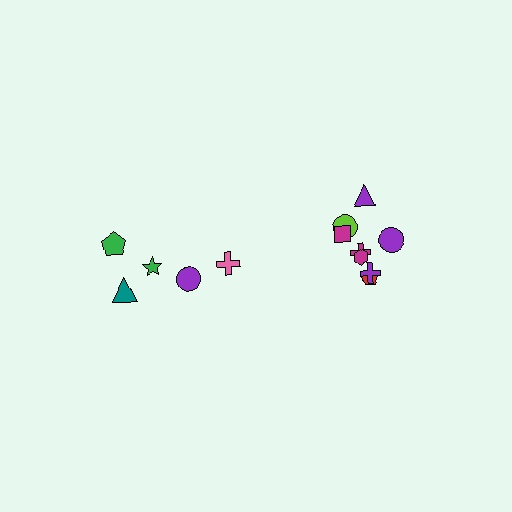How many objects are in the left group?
There are 5 objects.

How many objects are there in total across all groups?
There are 13 objects.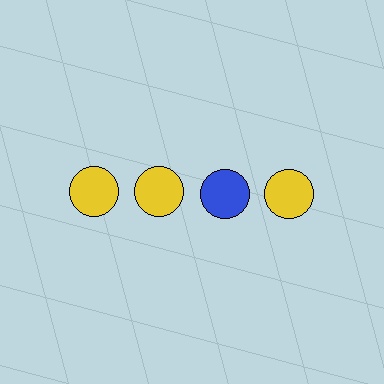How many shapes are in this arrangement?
There are 4 shapes arranged in a grid pattern.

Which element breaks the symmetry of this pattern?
The blue circle in the top row, center column breaks the symmetry. All other shapes are yellow circles.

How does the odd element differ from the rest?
It has a different color: blue instead of yellow.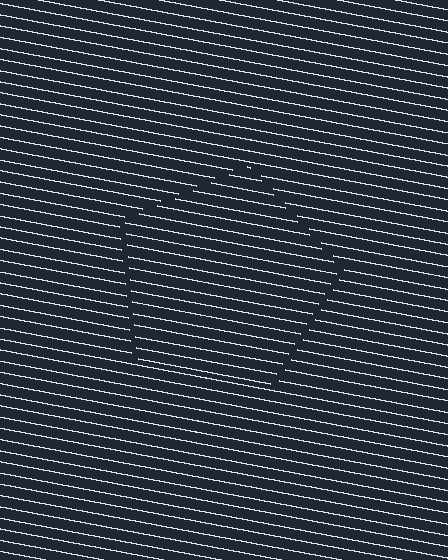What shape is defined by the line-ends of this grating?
An illusory pentagon. The interior of the shape contains the same grating, shifted by half a period — the contour is defined by the phase discontinuity where line-ends from the inner and outer gratings abut.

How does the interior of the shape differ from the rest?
The interior of the shape contains the same grating, shifted by half a period — the contour is defined by the phase discontinuity where line-ends from the inner and outer gratings abut.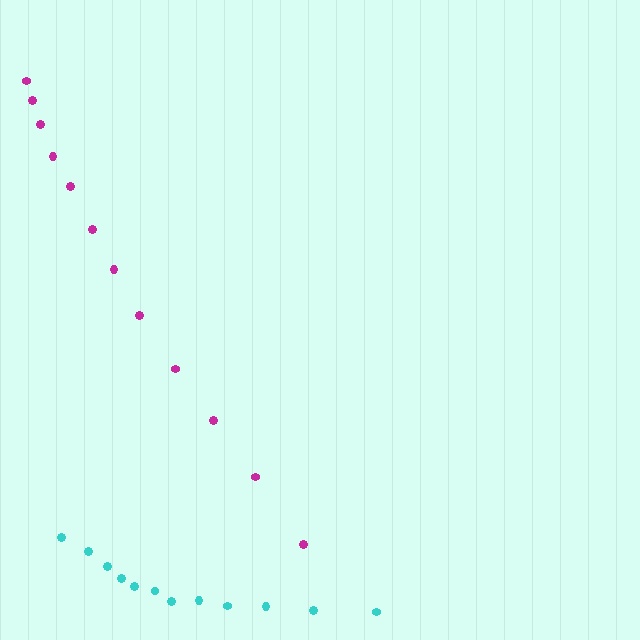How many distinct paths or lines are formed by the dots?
There are 2 distinct paths.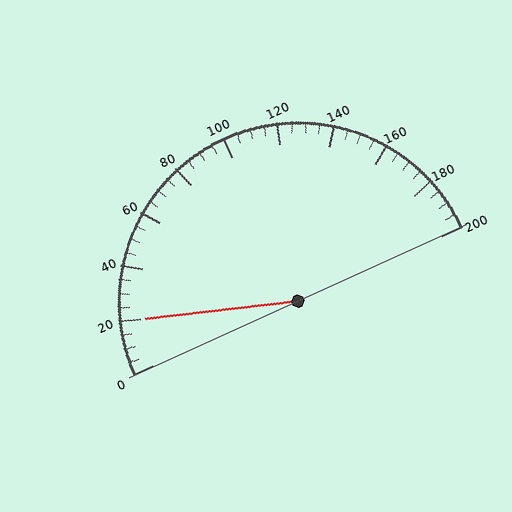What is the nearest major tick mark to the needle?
The nearest major tick mark is 20.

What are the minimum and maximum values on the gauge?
The gauge ranges from 0 to 200.